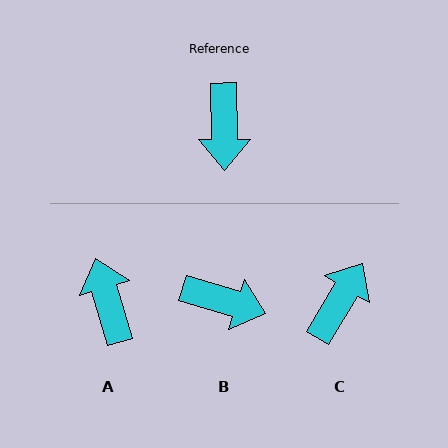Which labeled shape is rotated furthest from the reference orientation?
A, about 164 degrees away.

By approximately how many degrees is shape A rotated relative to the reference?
Approximately 164 degrees clockwise.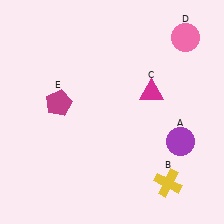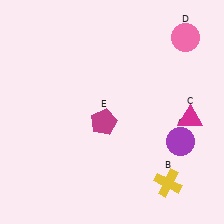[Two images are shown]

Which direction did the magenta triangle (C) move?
The magenta triangle (C) moved right.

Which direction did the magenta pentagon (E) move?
The magenta pentagon (E) moved right.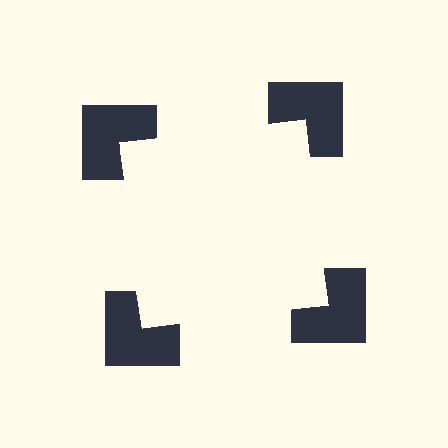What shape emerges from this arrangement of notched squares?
An illusory square — its edges are inferred from the aligned wedge cuts in the notched squares, not physically drawn.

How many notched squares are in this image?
There are 4 — one at each vertex of the illusory square.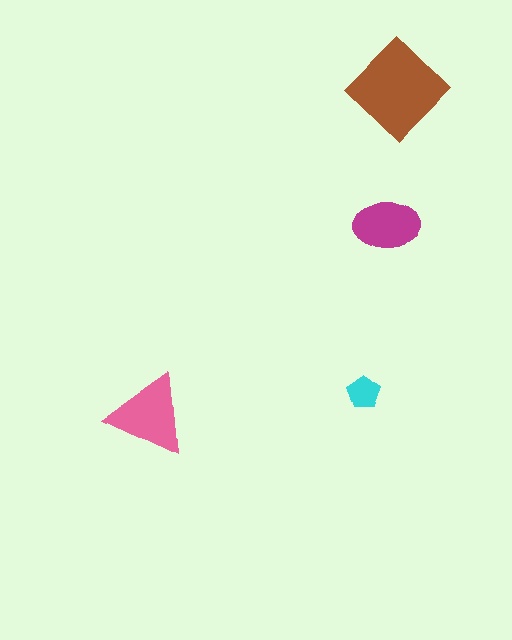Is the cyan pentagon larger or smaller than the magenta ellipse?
Smaller.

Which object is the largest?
The brown diamond.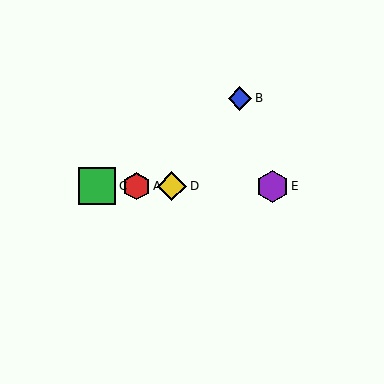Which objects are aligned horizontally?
Objects A, C, D, E are aligned horizontally.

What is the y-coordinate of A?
Object A is at y≈186.